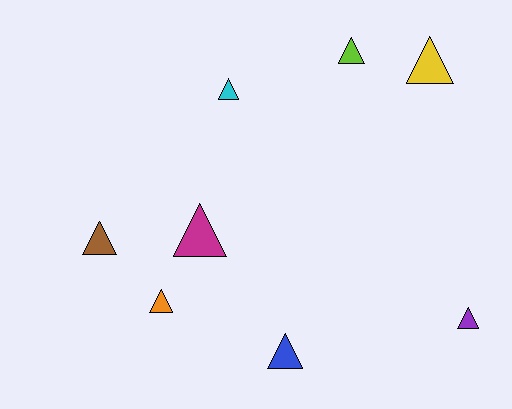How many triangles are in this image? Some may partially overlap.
There are 8 triangles.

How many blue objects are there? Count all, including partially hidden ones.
There is 1 blue object.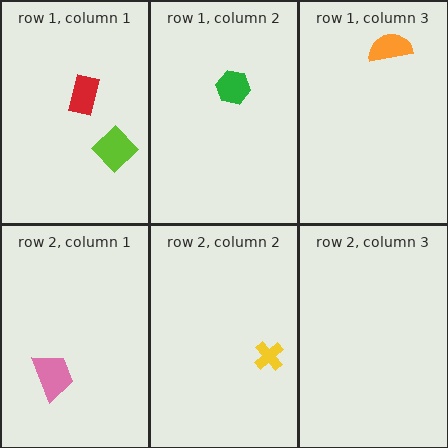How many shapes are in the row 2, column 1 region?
1.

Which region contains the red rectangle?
The row 1, column 1 region.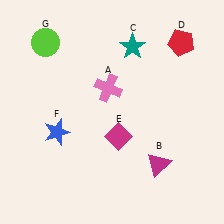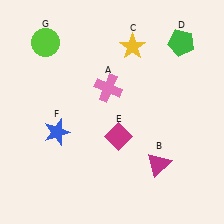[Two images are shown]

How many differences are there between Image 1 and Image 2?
There are 2 differences between the two images.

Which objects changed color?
C changed from teal to yellow. D changed from red to green.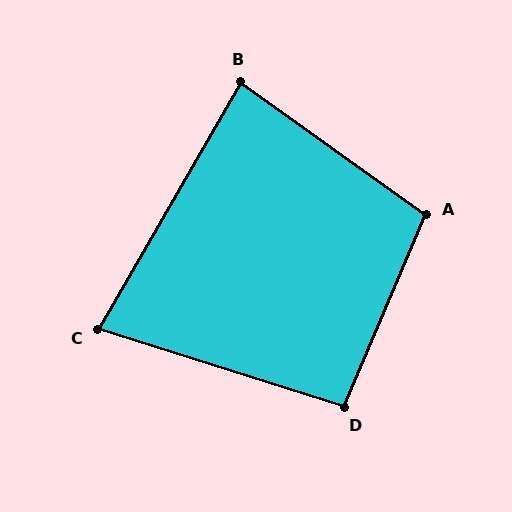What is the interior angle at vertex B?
Approximately 84 degrees (acute).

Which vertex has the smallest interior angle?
C, at approximately 77 degrees.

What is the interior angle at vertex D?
Approximately 96 degrees (obtuse).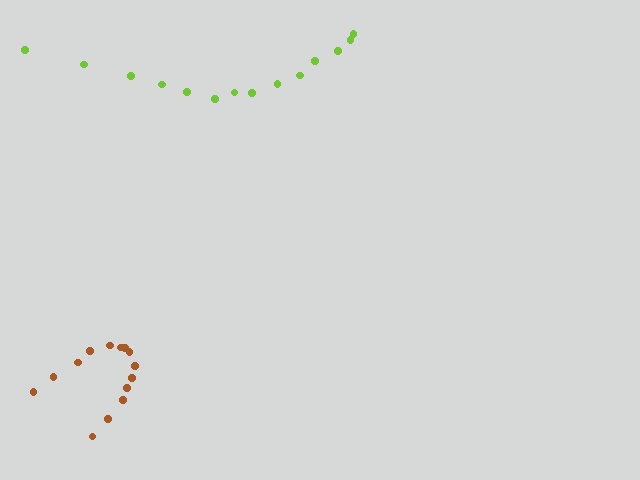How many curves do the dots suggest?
There are 2 distinct paths.